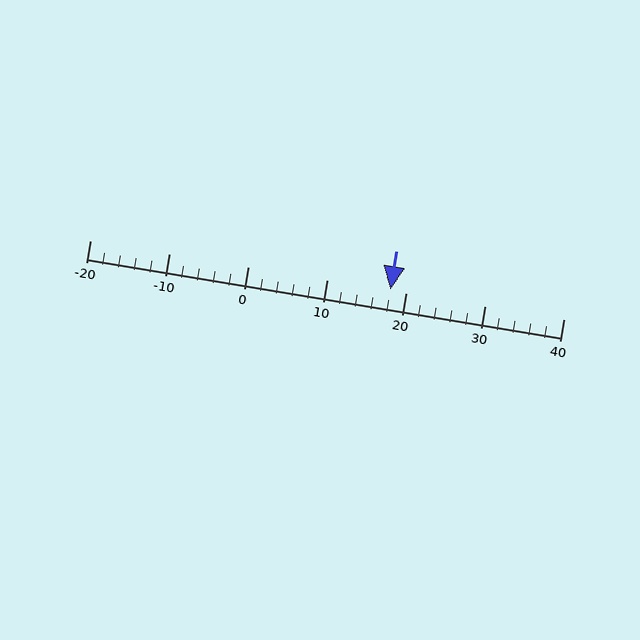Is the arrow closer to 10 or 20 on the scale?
The arrow is closer to 20.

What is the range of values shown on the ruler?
The ruler shows values from -20 to 40.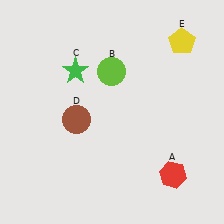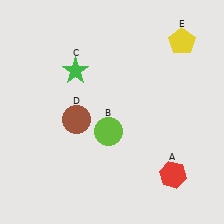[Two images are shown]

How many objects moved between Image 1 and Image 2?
1 object moved between the two images.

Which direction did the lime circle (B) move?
The lime circle (B) moved down.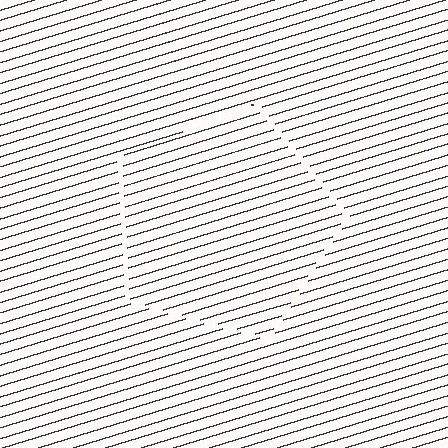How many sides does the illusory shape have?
5 sides — the line-ends trace a pentagon.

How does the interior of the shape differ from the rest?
The interior of the shape contains the same grating, shifted by half a period — the contour is defined by the phase discontinuity where line-ends from the inner and outer gratings abut.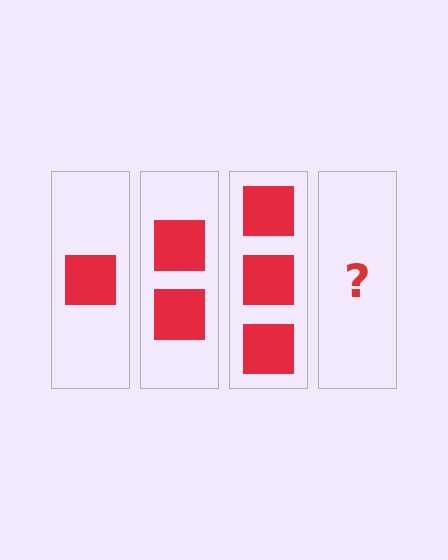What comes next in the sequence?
The next element should be 4 squares.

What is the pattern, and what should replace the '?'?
The pattern is that each step adds one more square. The '?' should be 4 squares.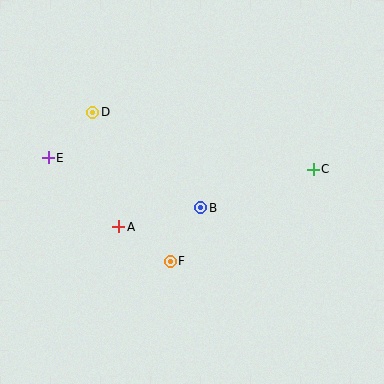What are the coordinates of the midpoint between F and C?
The midpoint between F and C is at (242, 215).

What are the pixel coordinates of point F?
Point F is at (170, 261).